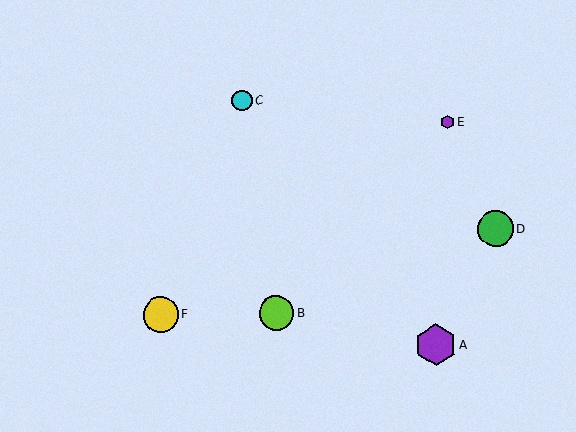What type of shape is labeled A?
Shape A is a purple hexagon.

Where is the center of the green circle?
The center of the green circle is at (496, 229).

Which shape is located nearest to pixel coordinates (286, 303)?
The lime circle (labeled B) at (277, 313) is nearest to that location.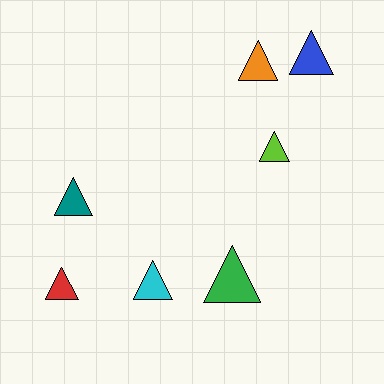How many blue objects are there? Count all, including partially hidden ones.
There is 1 blue object.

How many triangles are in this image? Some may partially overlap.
There are 7 triangles.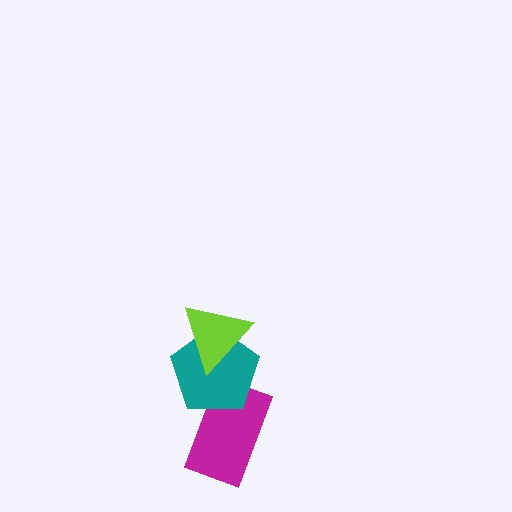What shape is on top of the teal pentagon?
The lime triangle is on top of the teal pentagon.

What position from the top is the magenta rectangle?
The magenta rectangle is 3rd from the top.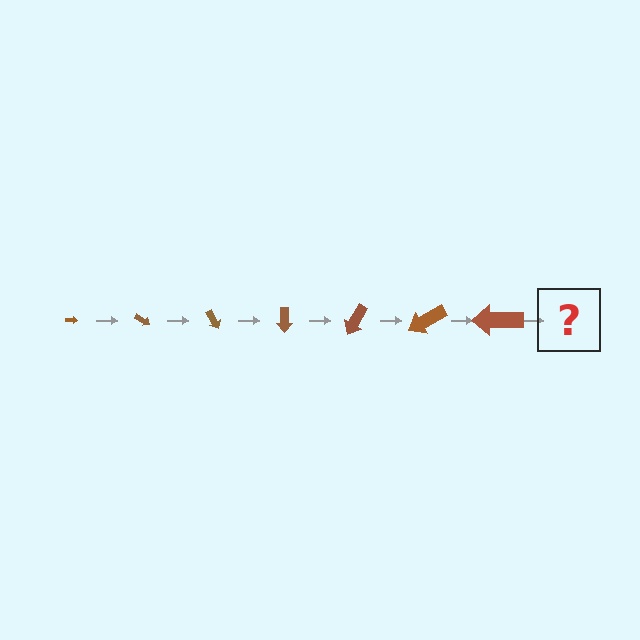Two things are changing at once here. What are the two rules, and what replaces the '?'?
The two rules are that the arrow grows larger each step and it rotates 30 degrees each step. The '?' should be an arrow, larger than the previous one and rotated 210 degrees from the start.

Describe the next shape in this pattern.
It should be an arrow, larger than the previous one and rotated 210 degrees from the start.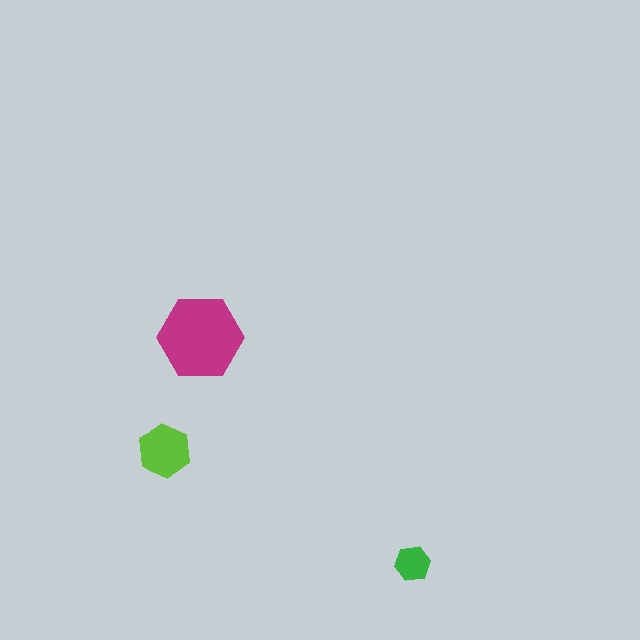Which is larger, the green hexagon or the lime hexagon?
The lime one.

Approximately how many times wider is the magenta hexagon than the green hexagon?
About 2.5 times wider.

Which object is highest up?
The magenta hexagon is topmost.